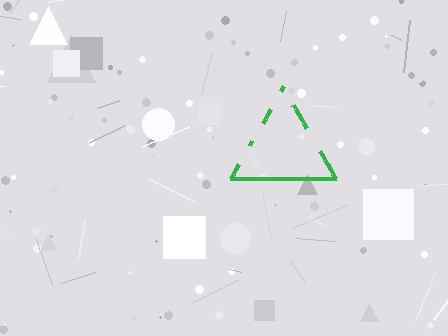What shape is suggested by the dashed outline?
The dashed outline suggests a triangle.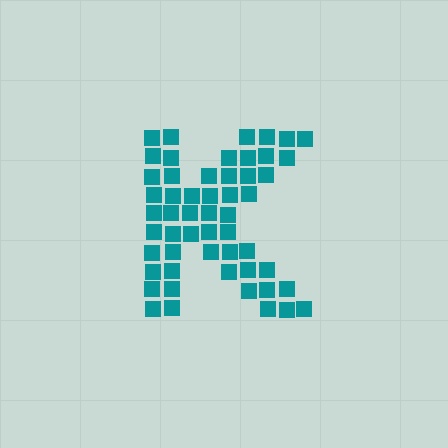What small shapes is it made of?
It is made of small squares.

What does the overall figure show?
The overall figure shows the letter K.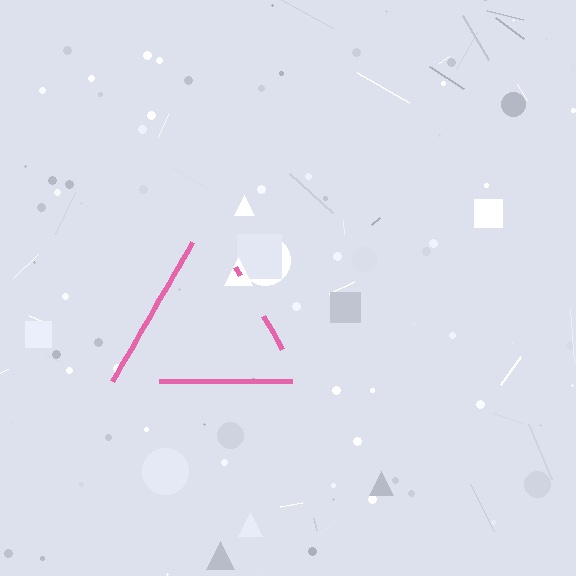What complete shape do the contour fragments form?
The contour fragments form a triangle.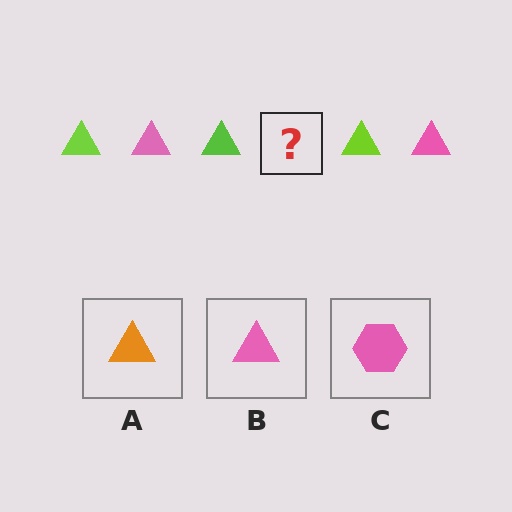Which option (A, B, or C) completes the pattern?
B.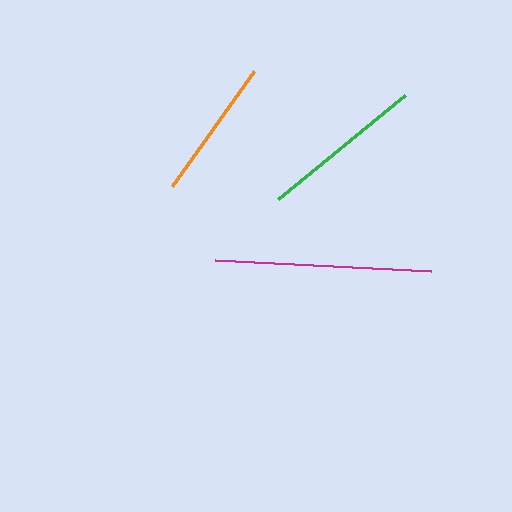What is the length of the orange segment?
The orange segment is approximately 141 pixels long.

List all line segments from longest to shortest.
From longest to shortest: magenta, green, orange.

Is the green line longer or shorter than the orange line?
The green line is longer than the orange line.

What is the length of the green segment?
The green segment is approximately 165 pixels long.